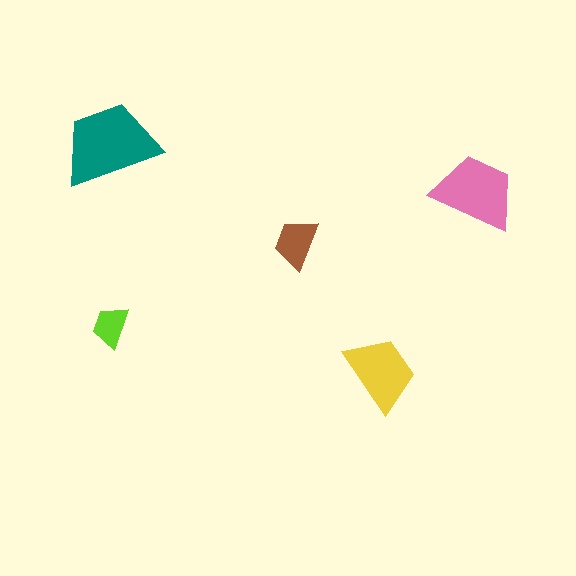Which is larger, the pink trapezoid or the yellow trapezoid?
The pink one.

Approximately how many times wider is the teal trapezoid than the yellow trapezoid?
About 1.5 times wider.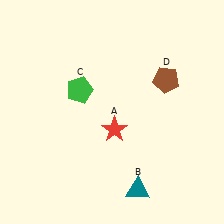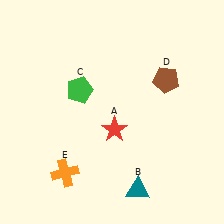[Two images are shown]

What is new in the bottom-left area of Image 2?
An orange cross (E) was added in the bottom-left area of Image 2.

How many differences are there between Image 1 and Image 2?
There is 1 difference between the two images.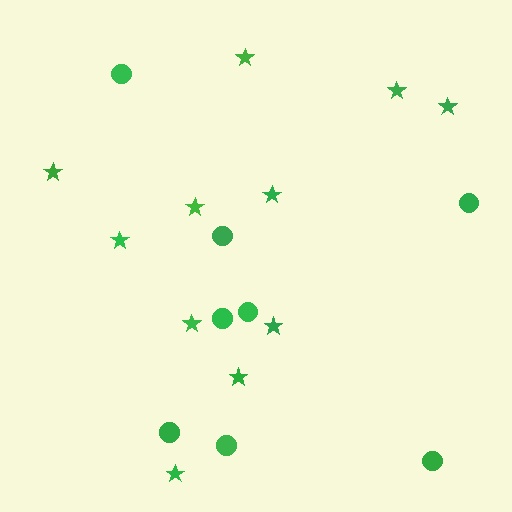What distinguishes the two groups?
There are 2 groups: one group of circles (8) and one group of stars (11).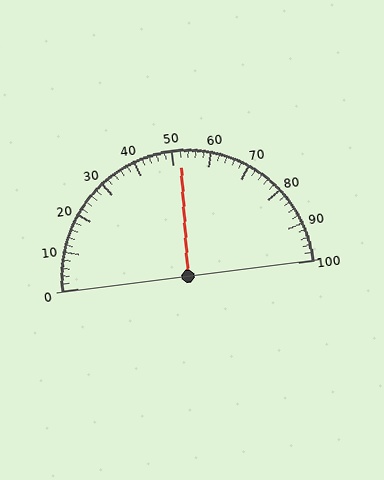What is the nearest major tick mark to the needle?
The nearest major tick mark is 50.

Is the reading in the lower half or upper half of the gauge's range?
The reading is in the upper half of the range (0 to 100).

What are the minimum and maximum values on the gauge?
The gauge ranges from 0 to 100.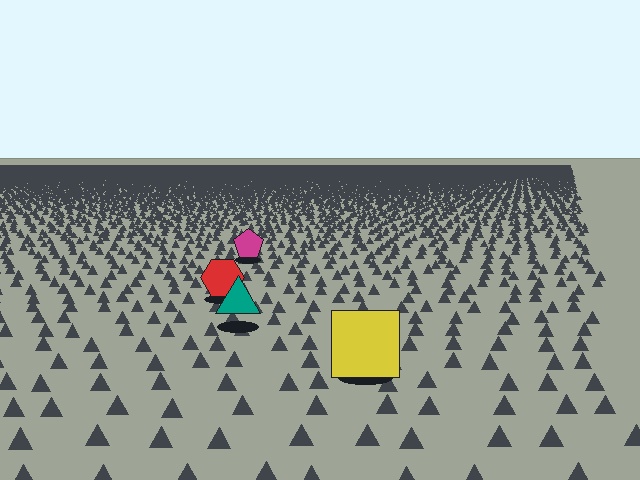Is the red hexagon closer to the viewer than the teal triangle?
No. The teal triangle is closer — you can tell from the texture gradient: the ground texture is coarser near it.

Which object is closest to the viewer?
The yellow square is closest. The texture marks near it are larger and more spread out.